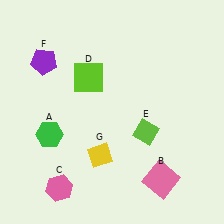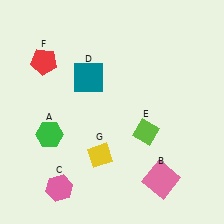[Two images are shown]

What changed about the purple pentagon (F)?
In Image 1, F is purple. In Image 2, it changed to red.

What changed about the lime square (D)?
In Image 1, D is lime. In Image 2, it changed to teal.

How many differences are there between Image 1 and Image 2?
There are 2 differences between the two images.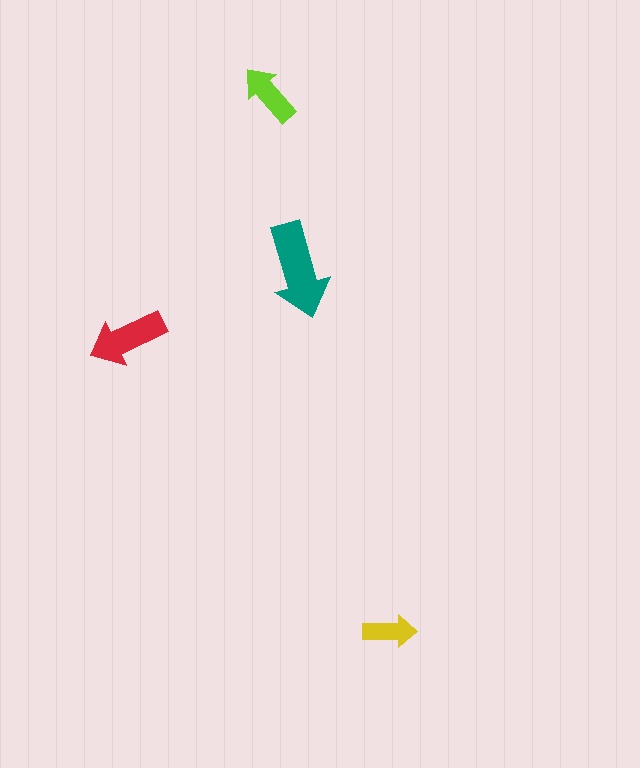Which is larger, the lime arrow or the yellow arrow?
The lime one.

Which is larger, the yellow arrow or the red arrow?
The red one.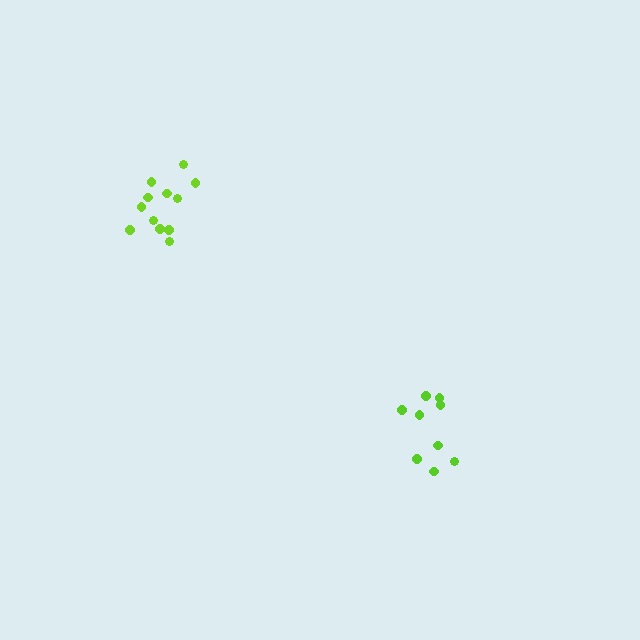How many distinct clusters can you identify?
There are 2 distinct clusters.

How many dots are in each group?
Group 1: 9 dots, Group 2: 12 dots (21 total).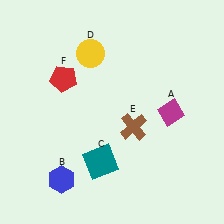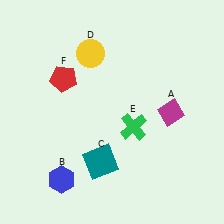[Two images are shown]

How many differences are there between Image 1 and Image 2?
There is 1 difference between the two images.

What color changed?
The cross (E) changed from brown in Image 1 to green in Image 2.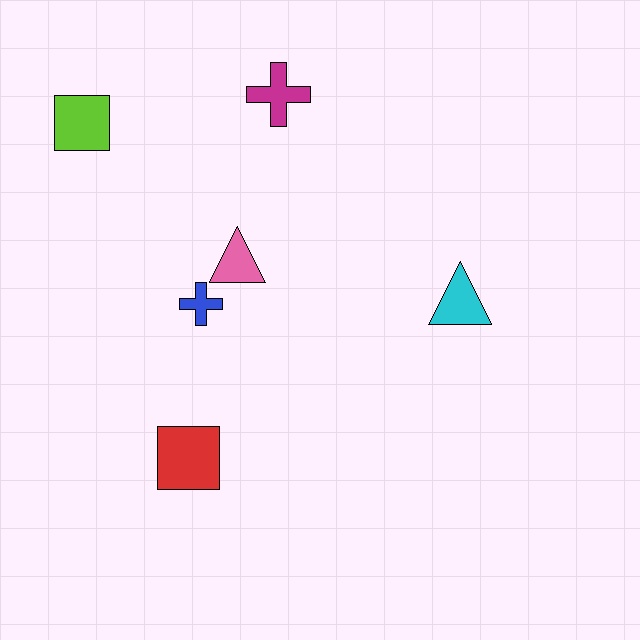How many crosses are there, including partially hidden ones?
There are 2 crosses.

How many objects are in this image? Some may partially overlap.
There are 6 objects.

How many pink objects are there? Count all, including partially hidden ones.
There is 1 pink object.